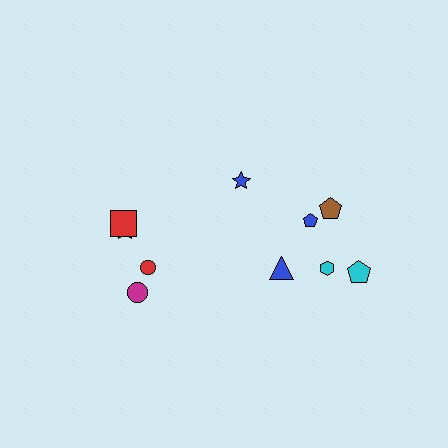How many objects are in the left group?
There are 4 objects.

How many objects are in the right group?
There are 6 objects.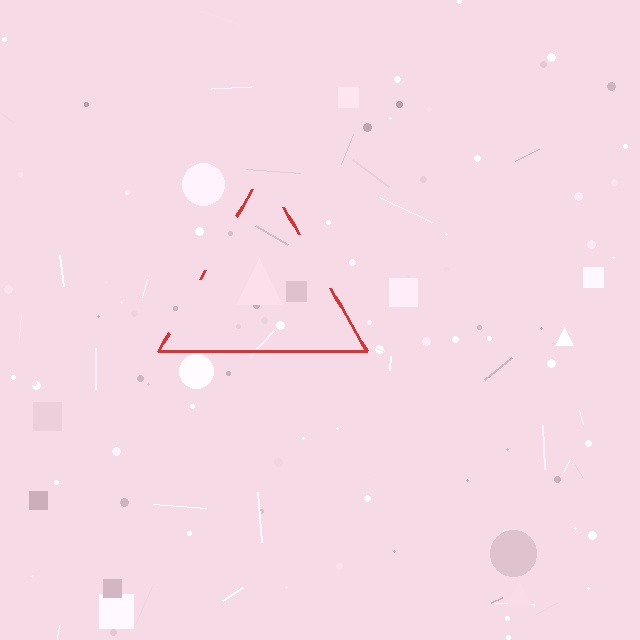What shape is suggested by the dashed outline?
The dashed outline suggests a triangle.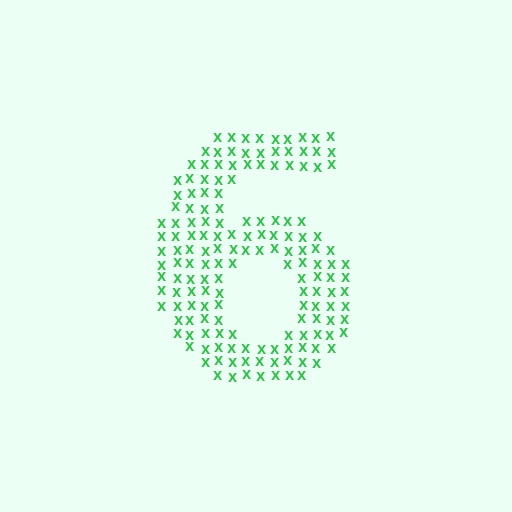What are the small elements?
The small elements are letter X's.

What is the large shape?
The large shape is the digit 6.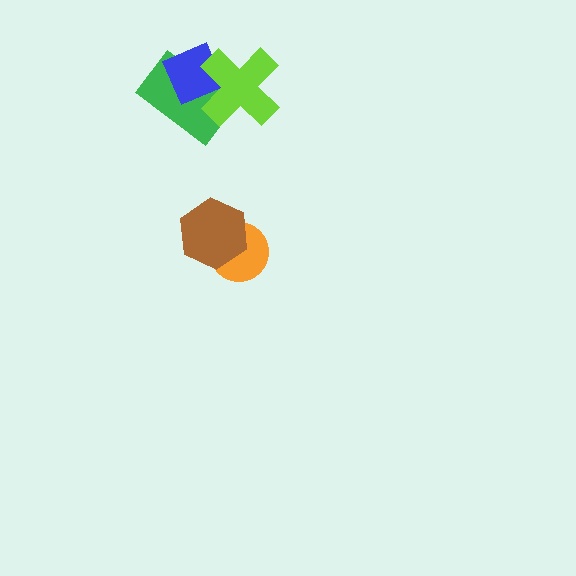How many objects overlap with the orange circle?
1 object overlaps with the orange circle.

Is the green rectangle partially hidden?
Yes, it is partially covered by another shape.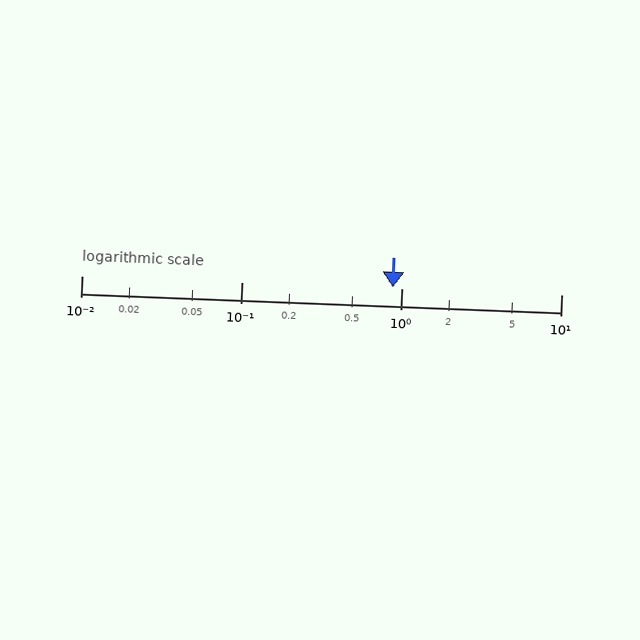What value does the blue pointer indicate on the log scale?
The pointer indicates approximately 0.88.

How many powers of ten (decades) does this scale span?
The scale spans 3 decades, from 0.01 to 10.